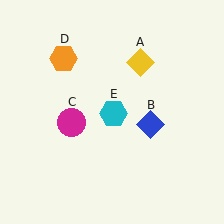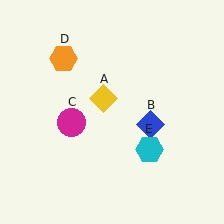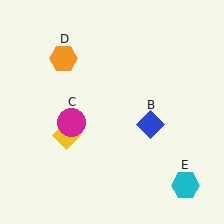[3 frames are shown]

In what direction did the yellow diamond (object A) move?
The yellow diamond (object A) moved down and to the left.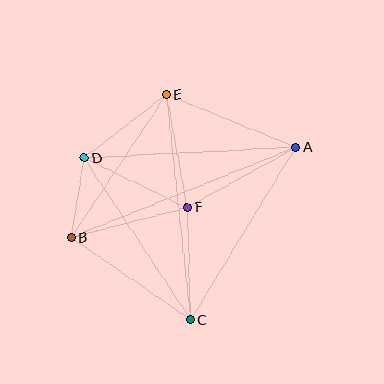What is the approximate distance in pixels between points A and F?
The distance between A and F is approximately 124 pixels.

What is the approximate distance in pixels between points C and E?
The distance between C and E is approximately 226 pixels.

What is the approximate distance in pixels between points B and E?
The distance between B and E is approximately 172 pixels.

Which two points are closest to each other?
Points B and D are closest to each other.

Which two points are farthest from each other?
Points A and B are farthest from each other.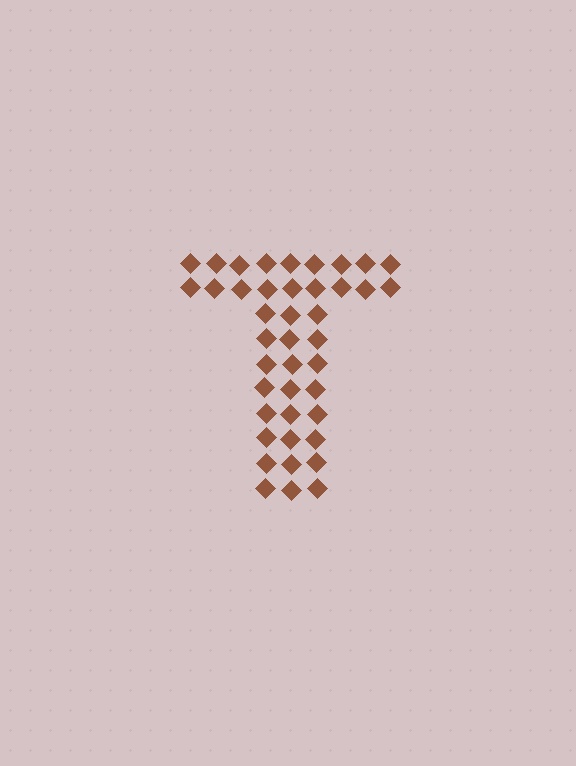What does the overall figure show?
The overall figure shows the letter T.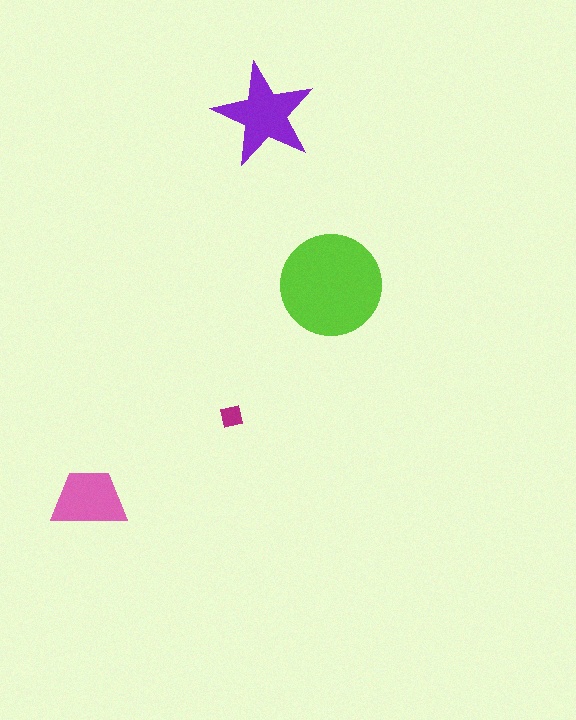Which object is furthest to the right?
The lime circle is rightmost.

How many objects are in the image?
There are 4 objects in the image.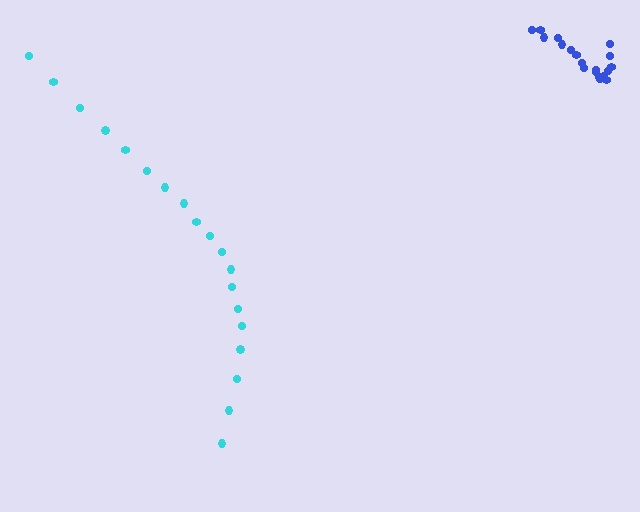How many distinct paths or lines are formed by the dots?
There are 2 distinct paths.